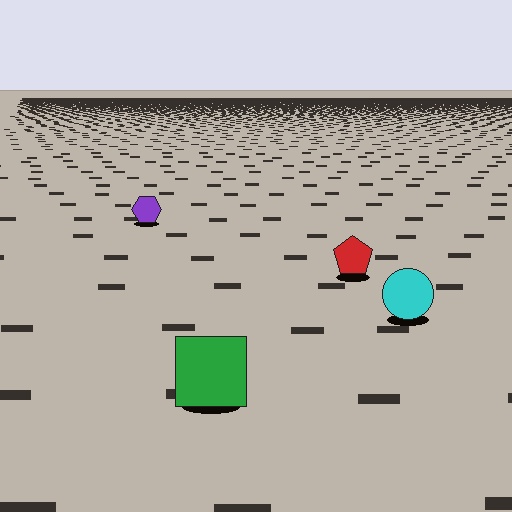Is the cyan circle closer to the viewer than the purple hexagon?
Yes. The cyan circle is closer — you can tell from the texture gradient: the ground texture is coarser near it.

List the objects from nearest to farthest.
From nearest to farthest: the green square, the cyan circle, the red pentagon, the purple hexagon.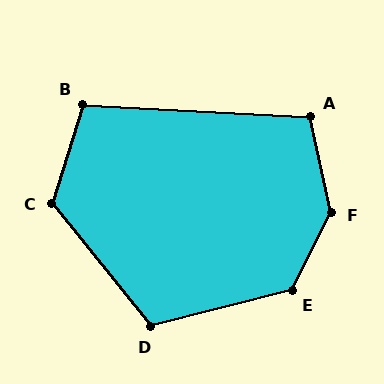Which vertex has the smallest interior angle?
B, at approximately 104 degrees.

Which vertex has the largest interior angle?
F, at approximately 141 degrees.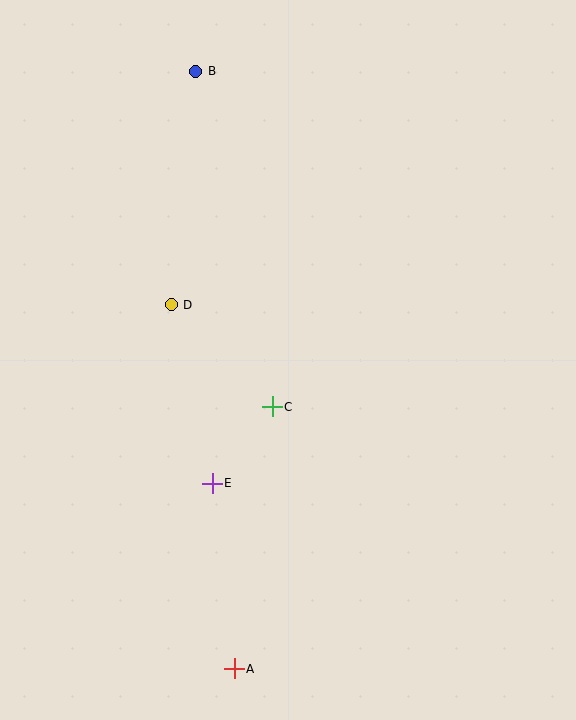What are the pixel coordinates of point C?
Point C is at (272, 407).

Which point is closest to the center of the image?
Point C at (272, 407) is closest to the center.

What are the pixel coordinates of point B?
Point B is at (196, 71).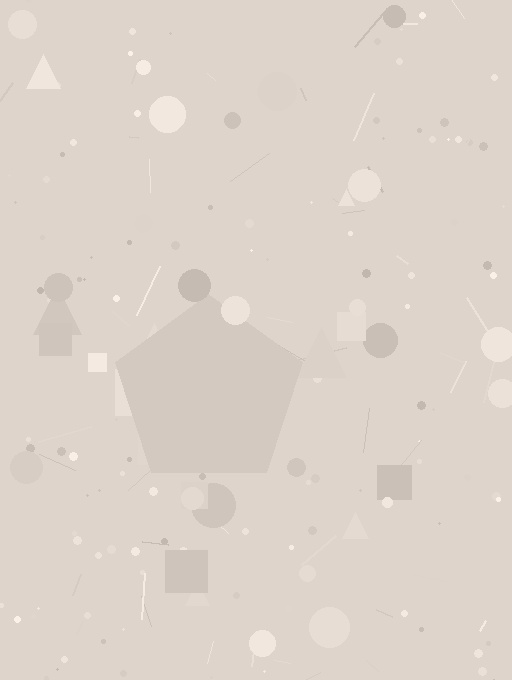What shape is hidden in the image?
A pentagon is hidden in the image.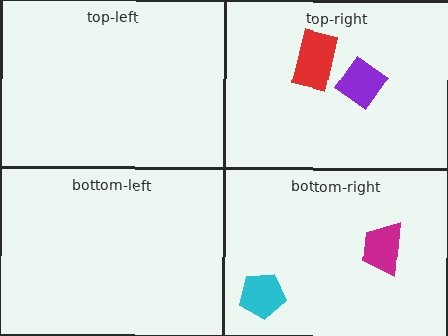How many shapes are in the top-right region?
2.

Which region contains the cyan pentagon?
The bottom-right region.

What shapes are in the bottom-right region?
The cyan pentagon, the magenta trapezoid.